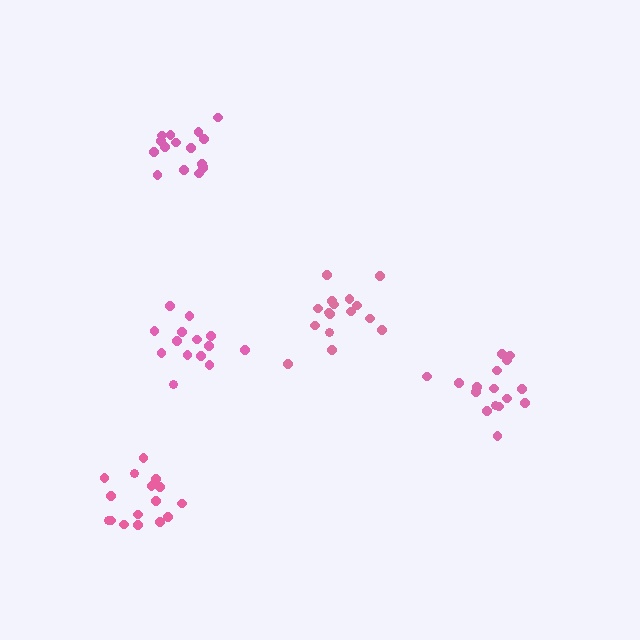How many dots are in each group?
Group 1: 16 dots, Group 2: 16 dots, Group 3: 14 dots, Group 4: 16 dots, Group 5: 16 dots (78 total).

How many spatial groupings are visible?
There are 5 spatial groupings.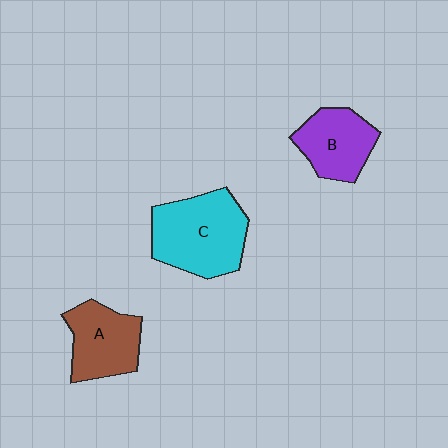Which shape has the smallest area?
Shape B (purple).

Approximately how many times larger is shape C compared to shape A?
Approximately 1.4 times.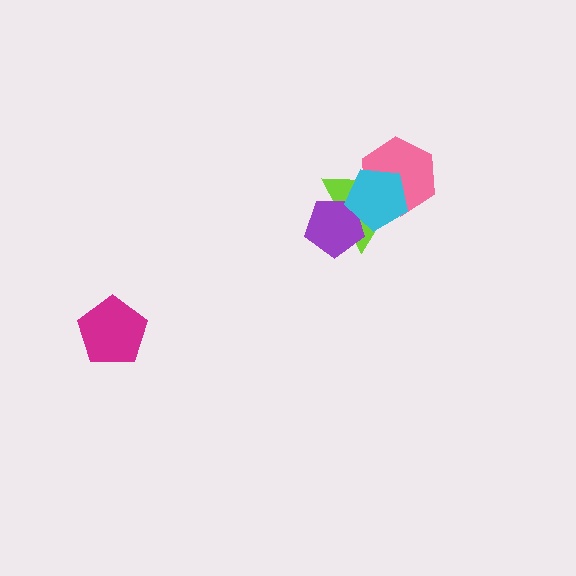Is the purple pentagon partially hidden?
Yes, it is partially covered by another shape.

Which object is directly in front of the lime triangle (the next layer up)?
The pink hexagon is directly in front of the lime triangle.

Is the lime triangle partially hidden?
Yes, it is partially covered by another shape.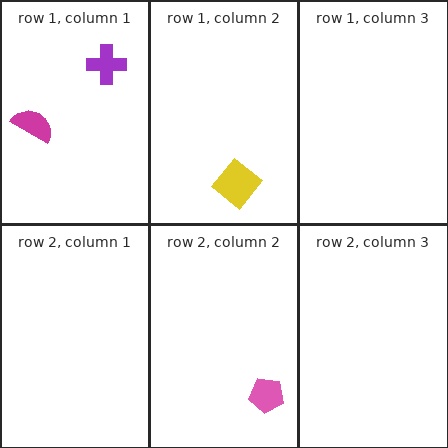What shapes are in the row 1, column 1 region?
The magenta semicircle, the purple cross.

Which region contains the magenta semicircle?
The row 1, column 1 region.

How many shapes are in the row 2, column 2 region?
1.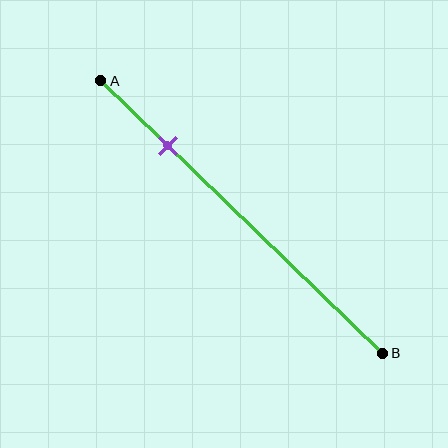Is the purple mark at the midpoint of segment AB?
No, the mark is at about 25% from A, not at the 50% midpoint.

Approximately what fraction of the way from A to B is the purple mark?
The purple mark is approximately 25% of the way from A to B.